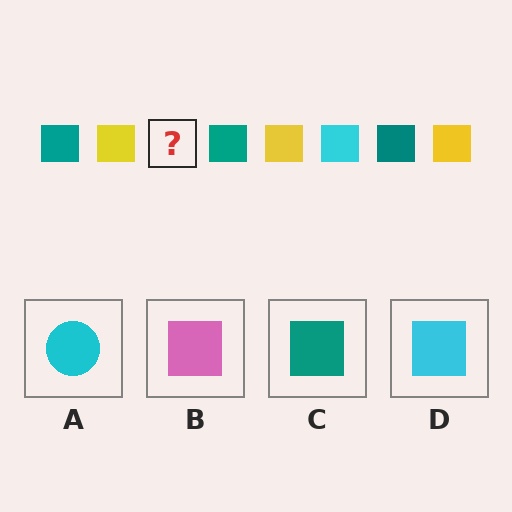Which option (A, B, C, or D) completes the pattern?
D.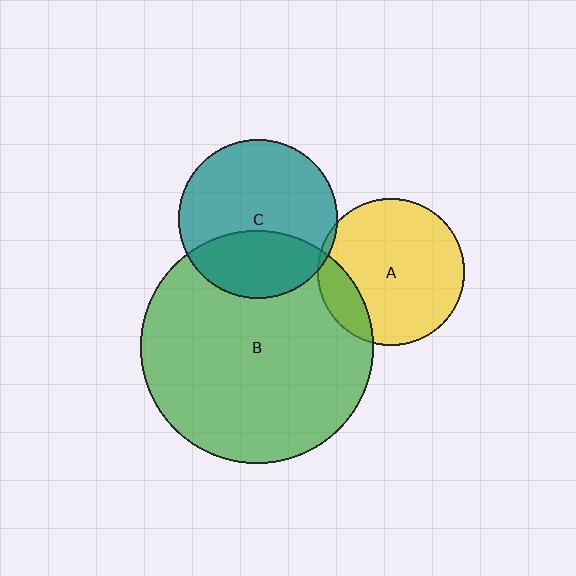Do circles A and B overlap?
Yes.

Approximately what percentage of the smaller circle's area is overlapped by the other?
Approximately 15%.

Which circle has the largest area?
Circle B (green).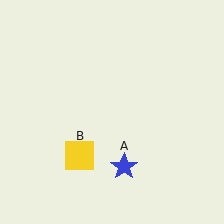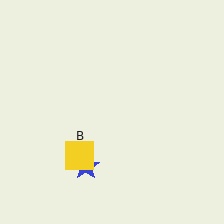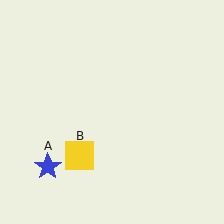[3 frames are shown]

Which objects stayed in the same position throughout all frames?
Yellow square (object B) remained stationary.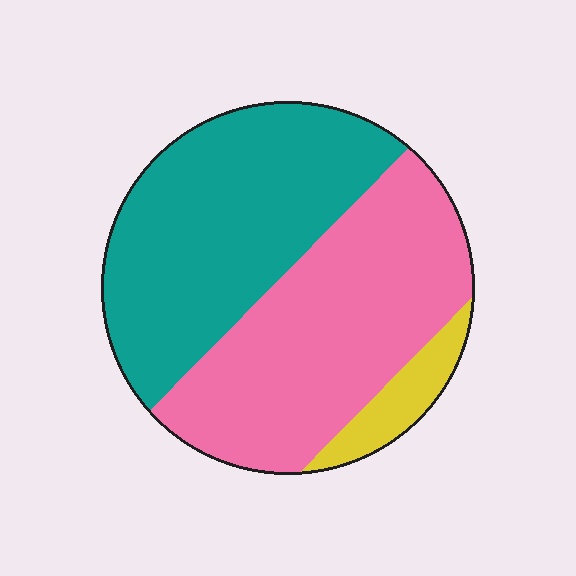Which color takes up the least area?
Yellow, at roughly 10%.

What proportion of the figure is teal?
Teal covers about 45% of the figure.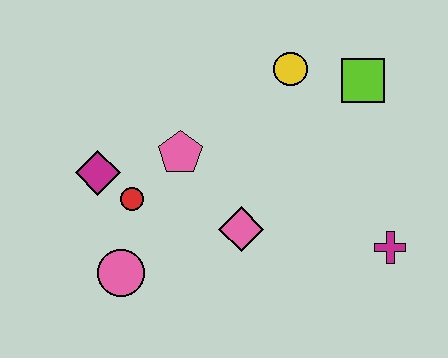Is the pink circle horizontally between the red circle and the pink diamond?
No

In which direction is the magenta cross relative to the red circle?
The magenta cross is to the right of the red circle.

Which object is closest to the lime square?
The yellow circle is closest to the lime square.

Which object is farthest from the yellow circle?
The pink circle is farthest from the yellow circle.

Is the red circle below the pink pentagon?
Yes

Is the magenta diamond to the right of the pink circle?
No